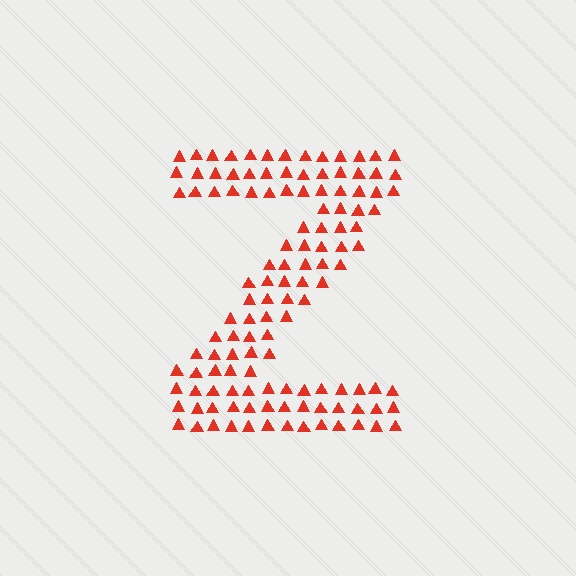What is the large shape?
The large shape is the letter Z.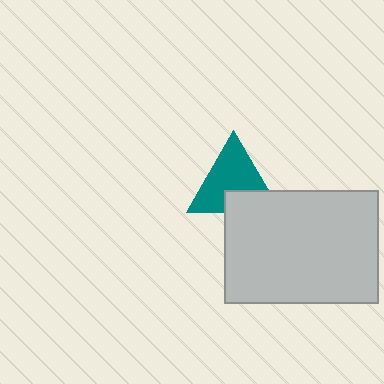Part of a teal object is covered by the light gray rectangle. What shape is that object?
It is a triangle.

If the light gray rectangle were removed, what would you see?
You would see the complete teal triangle.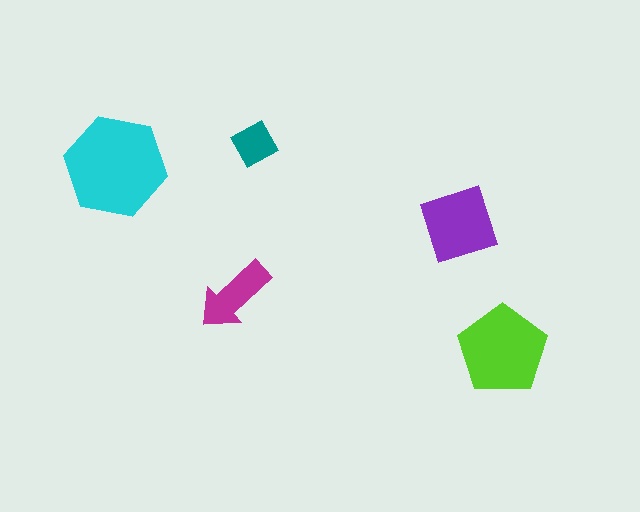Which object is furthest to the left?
The cyan hexagon is leftmost.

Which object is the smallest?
The teal diamond.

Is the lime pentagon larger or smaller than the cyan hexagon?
Smaller.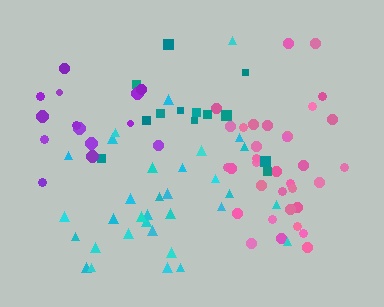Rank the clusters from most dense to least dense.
pink, purple, cyan, teal.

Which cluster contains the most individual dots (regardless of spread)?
Pink (34).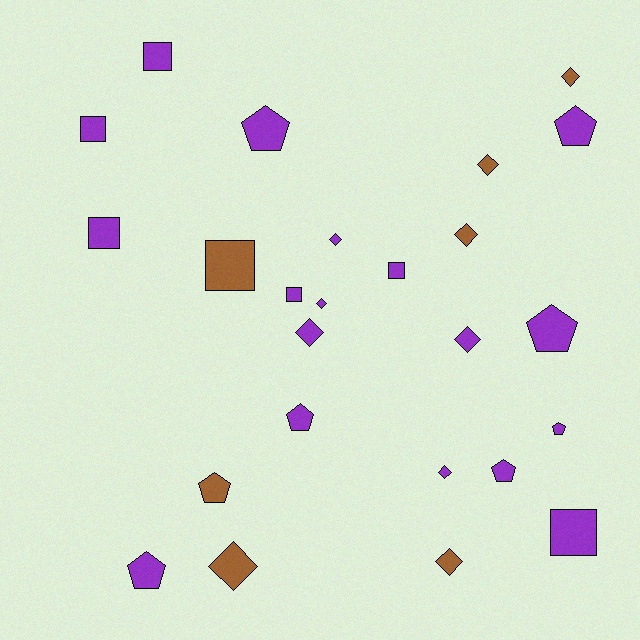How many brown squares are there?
There is 1 brown square.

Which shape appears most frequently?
Diamond, with 10 objects.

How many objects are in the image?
There are 25 objects.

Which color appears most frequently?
Purple, with 18 objects.